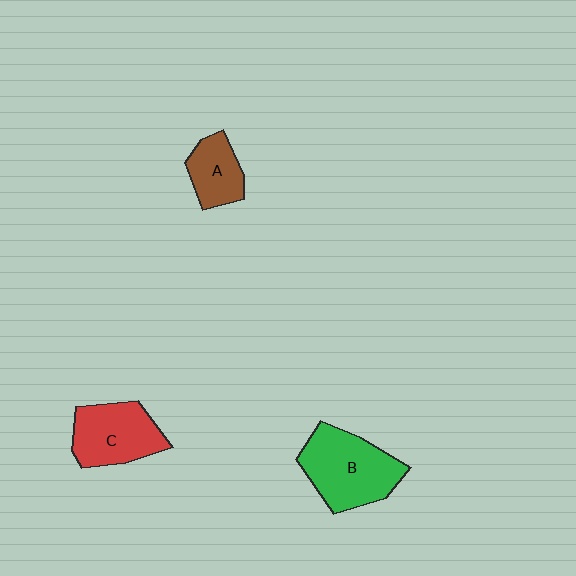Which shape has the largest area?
Shape B (green).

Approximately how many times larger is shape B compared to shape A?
Approximately 1.9 times.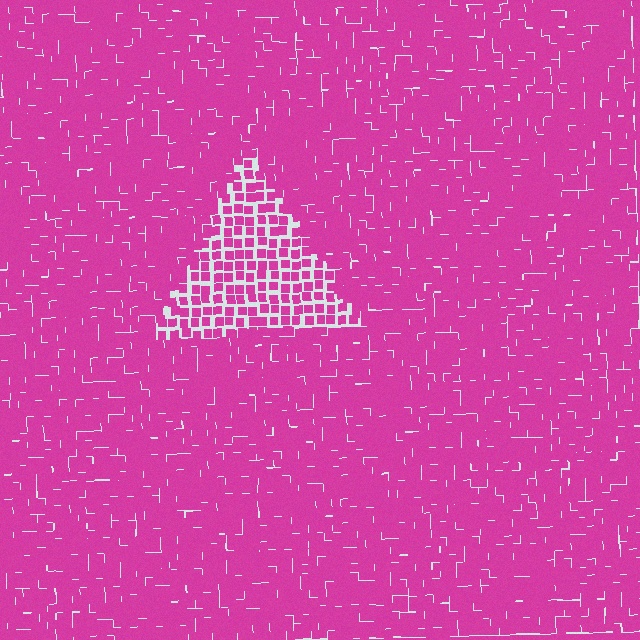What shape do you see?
I see a triangle.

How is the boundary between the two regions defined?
The boundary is defined by a change in element density (approximately 1.9x ratio). All elements are the same color, size, and shape.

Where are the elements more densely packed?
The elements are more densely packed outside the triangle boundary.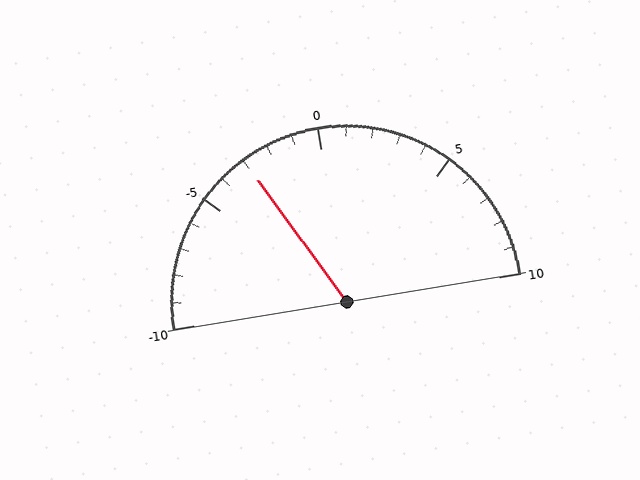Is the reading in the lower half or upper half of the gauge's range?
The reading is in the lower half of the range (-10 to 10).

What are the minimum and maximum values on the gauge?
The gauge ranges from -10 to 10.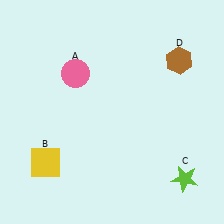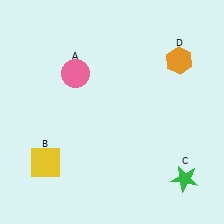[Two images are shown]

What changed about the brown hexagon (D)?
In Image 1, D is brown. In Image 2, it changed to orange.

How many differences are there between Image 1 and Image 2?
There are 2 differences between the two images.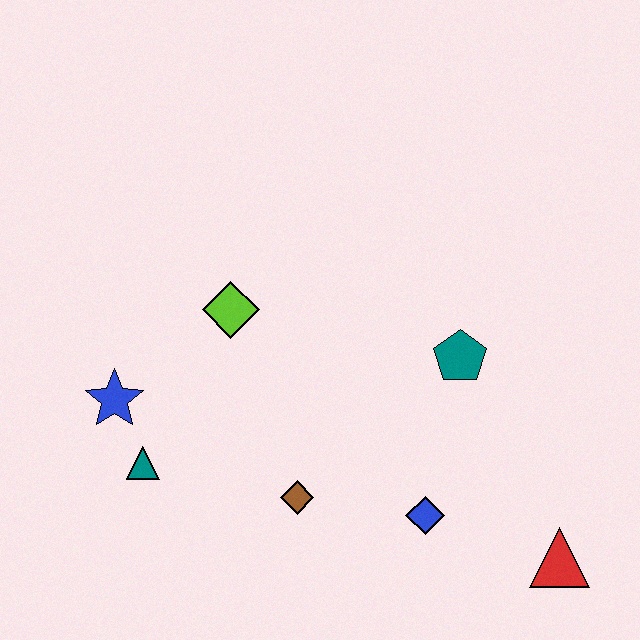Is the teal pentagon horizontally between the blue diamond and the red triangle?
Yes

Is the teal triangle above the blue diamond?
Yes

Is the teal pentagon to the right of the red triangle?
No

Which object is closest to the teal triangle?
The blue star is closest to the teal triangle.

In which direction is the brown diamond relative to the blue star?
The brown diamond is to the right of the blue star.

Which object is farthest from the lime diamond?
The red triangle is farthest from the lime diamond.